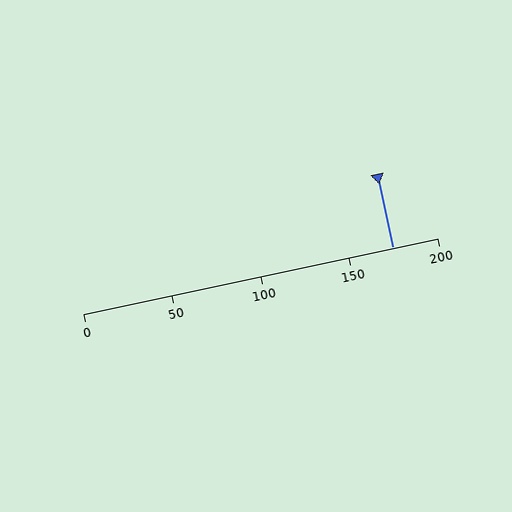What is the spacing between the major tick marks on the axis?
The major ticks are spaced 50 apart.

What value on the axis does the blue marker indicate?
The marker indicates approximately 175.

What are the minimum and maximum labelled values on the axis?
The axis runs from 0 to 200.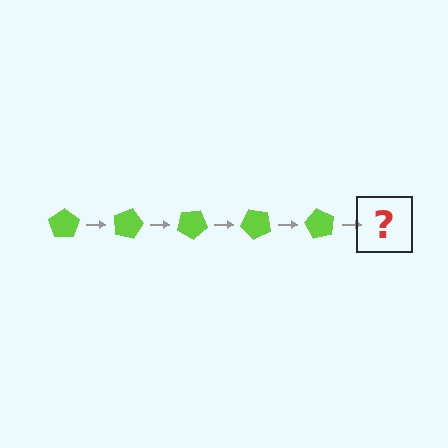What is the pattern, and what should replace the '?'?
The pattern is that the pentagon rotates 15 degrees each step. The '?' should be a lime pentagon rotated 75 degrees.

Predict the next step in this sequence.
The next step is a lime pentagon rotated 75 degrees.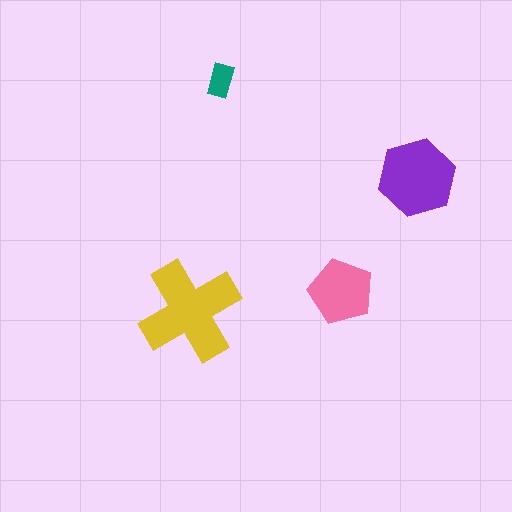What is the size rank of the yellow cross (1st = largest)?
1st.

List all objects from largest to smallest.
The yellow cross, the purple hexagon, the pink pentagon, the teal rectangle.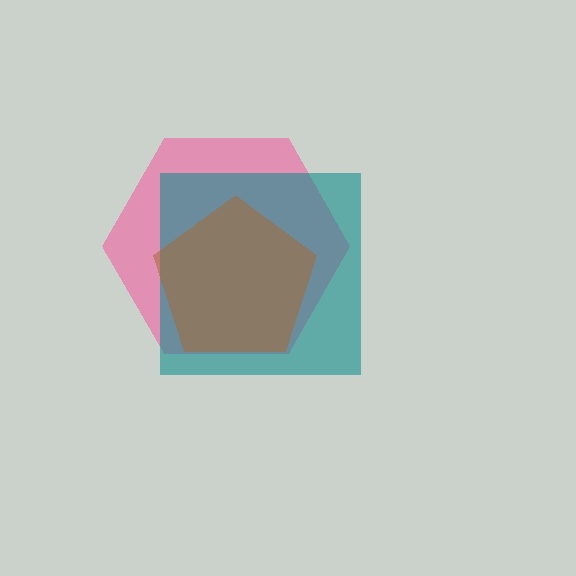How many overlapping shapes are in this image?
There are 3 overlapping shapes in the image.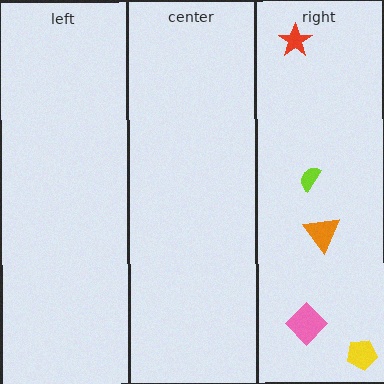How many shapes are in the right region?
5.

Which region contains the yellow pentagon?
The right region.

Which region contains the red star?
The right region.